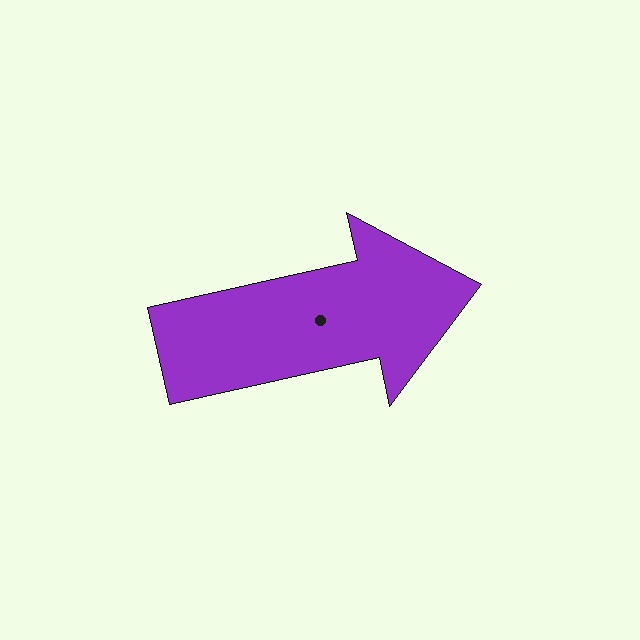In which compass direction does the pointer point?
East.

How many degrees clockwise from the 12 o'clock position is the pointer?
Approximately 78 degrees.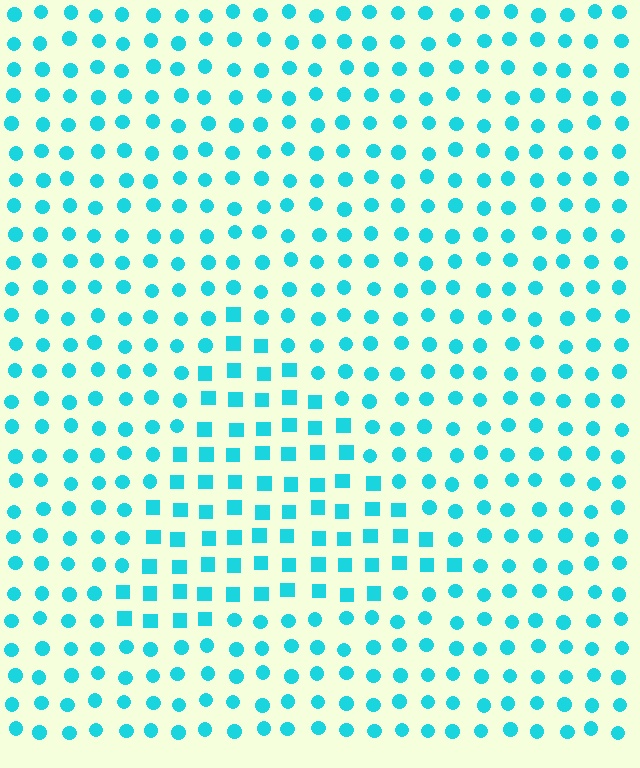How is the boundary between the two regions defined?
The boundary is defined by a change in element shape: squares inside vs. circles outside. All elements share the same color and spacing.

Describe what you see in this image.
The image is filled with small cyan elements arranged in a uniform grid. A triangle-shaped region contains squares, while the surrounding area contains circles. The boundary is defined purely by the change in element shape.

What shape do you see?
I see a triangle.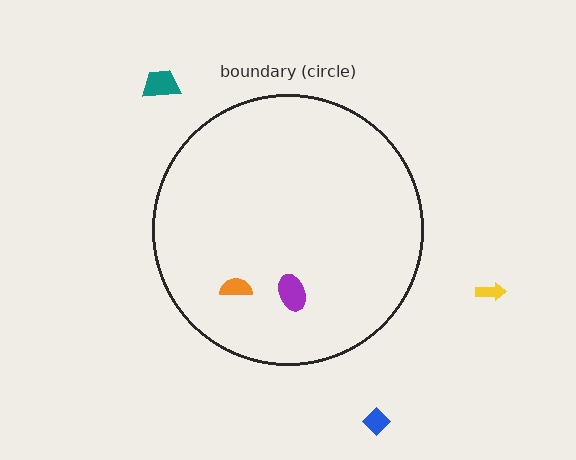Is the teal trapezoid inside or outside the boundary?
Outside.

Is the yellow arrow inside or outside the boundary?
Outside.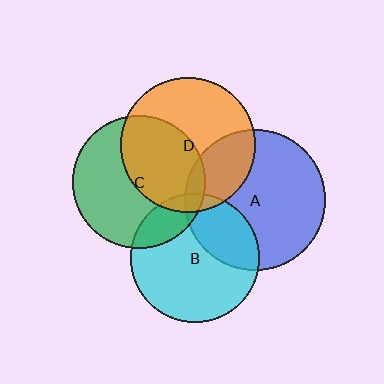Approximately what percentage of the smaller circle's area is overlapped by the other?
Approximately 5%.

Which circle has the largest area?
Circle A (blue).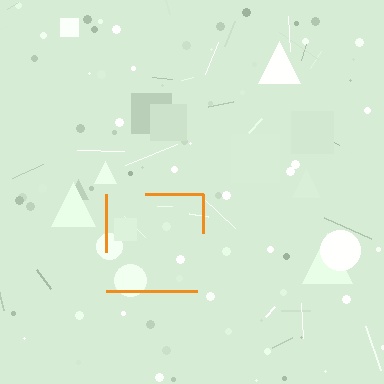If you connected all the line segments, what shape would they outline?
They would outline a square.